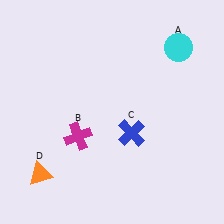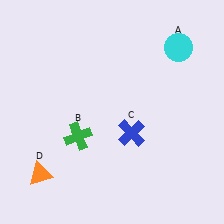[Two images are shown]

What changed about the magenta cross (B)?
In Image 1, B is magenta. In Image 2, it changed to green.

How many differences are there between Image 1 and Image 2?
There is 1 difference between the two images.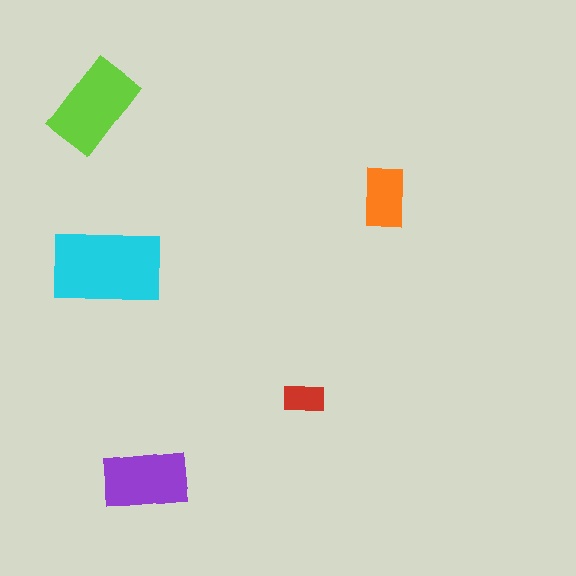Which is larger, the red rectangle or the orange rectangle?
The orange one.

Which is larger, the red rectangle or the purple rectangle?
The purple one.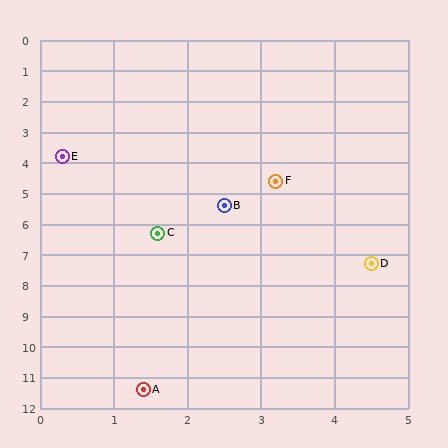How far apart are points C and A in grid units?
Points C and A are about 5.1 grid units apart.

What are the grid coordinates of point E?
Point E is at approximately (0.3, 3.8).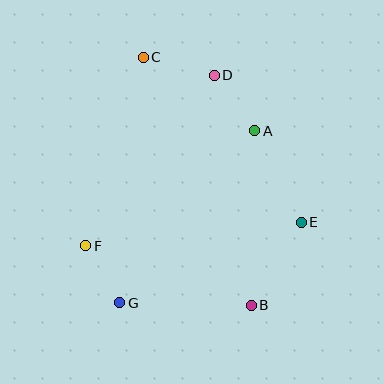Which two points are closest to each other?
Points F and G are closest to each other.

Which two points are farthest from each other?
Points B and C are farthest from each other.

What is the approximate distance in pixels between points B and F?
The distance between B and F is approximately 176 pixels.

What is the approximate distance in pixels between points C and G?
The distance between C and G is approximately 246 pixels.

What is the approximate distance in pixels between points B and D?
The distance between B and D is approximately 233 pixels.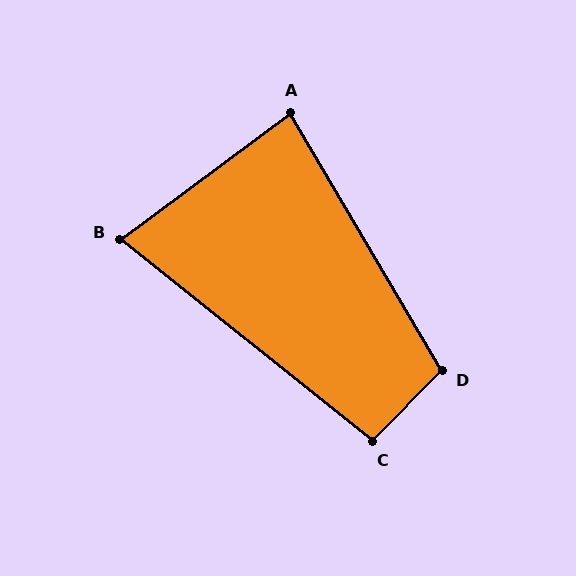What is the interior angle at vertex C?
Approximately 96 degrees (obtuse).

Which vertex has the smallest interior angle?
B, at approximately 75 degrees.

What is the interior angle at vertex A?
Approximately 84 degrees (acute).